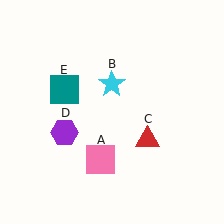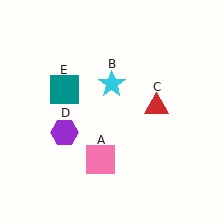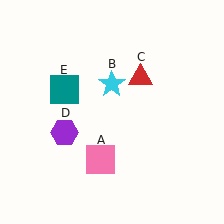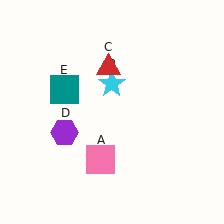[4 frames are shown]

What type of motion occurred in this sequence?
The red triangle (object C) rotated counterclockwise around the center of the scene.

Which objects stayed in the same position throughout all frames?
Pink square (object A) and cyan star (object B) and purple hexagon (object D) and teal square (object E) remained stationary.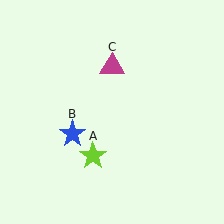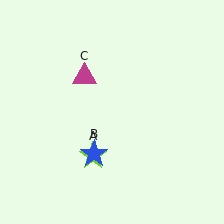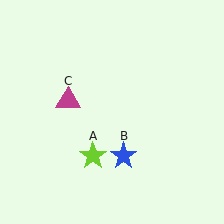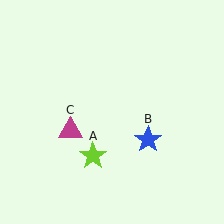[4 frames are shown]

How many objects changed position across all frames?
2 objects changed position: blue star (object B), magenta triangle (object C).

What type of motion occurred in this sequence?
The blue star (object B), magenta triangle (object C) rotated counterclockwise around the center of the scene.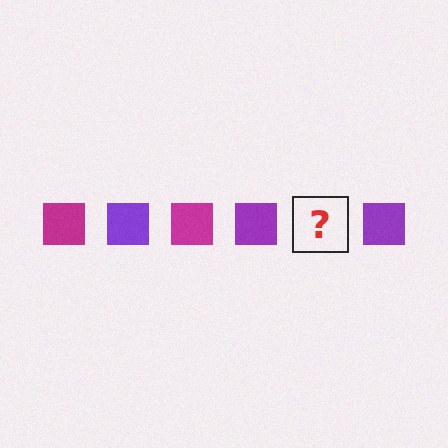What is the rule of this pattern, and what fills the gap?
The rule is that the pattern cycles through magenta, purple squares. The gap should be filled with a magenta square.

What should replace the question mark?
The question mark should be replaced with a magenta square.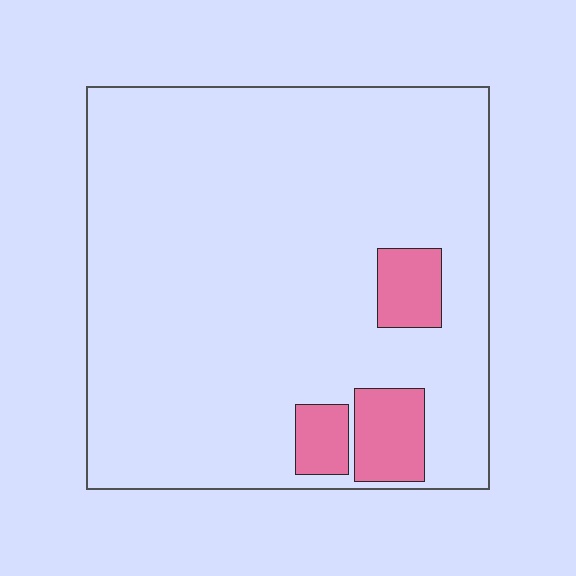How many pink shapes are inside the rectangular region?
3.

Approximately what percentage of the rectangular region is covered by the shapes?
Approximately 10%.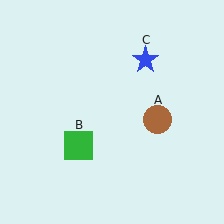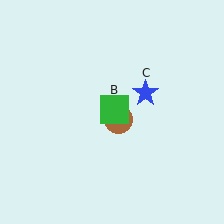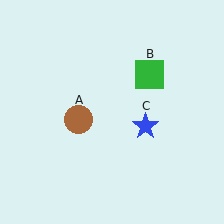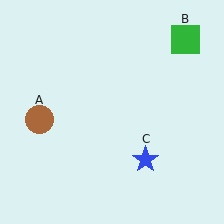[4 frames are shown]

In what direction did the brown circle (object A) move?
The brown circle (object A) moved left.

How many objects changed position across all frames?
3 objects changed position: brown circle (object A), green square (object B), blue star (object C).